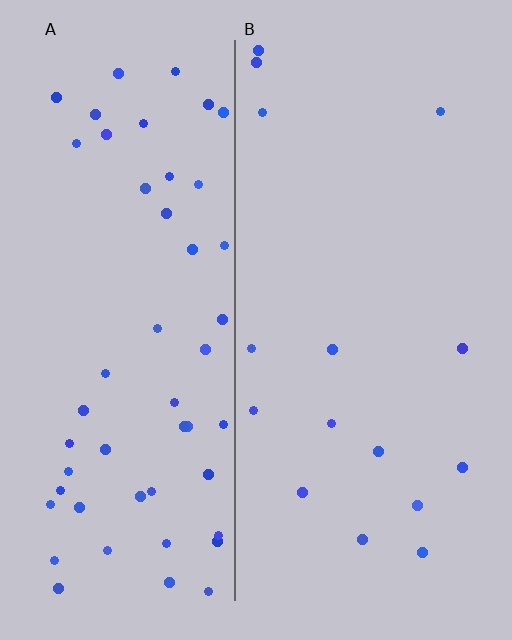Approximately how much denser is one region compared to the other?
Approximately 3.4× — region A over region B.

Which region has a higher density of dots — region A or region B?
A (the left).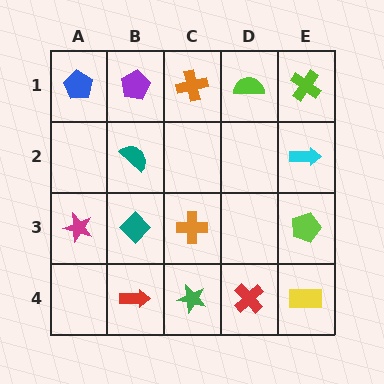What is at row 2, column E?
A cyan arrow.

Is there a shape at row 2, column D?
No, that cell is empty.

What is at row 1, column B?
A purple pentagon.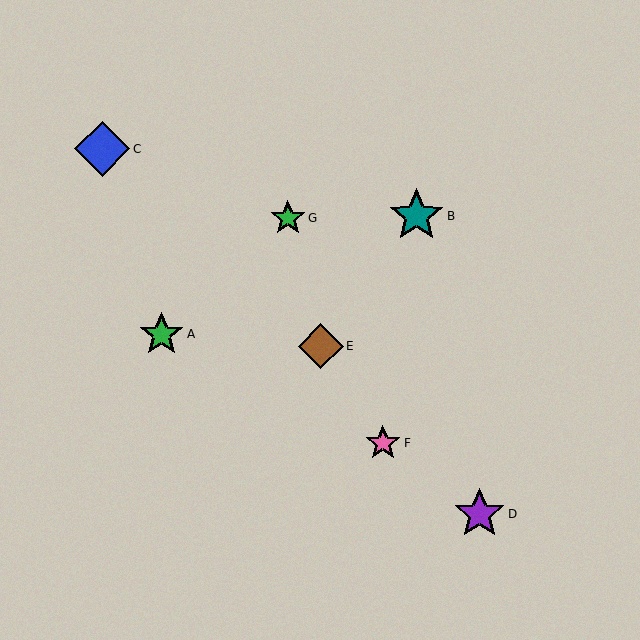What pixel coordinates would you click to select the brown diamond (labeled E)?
Click at (321, 346) to select the brown diamond E.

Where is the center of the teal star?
The center of the teal star is at (416, 216).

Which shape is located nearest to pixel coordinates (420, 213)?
The teal star (labeled B) at (416, 216) is nearest to that location.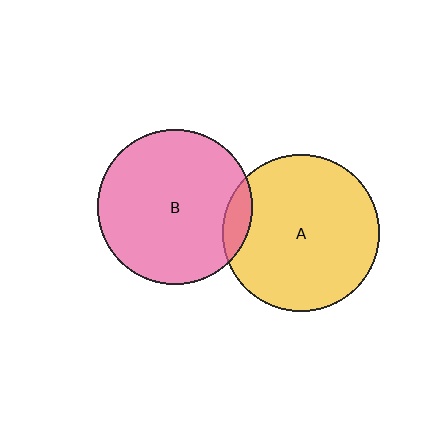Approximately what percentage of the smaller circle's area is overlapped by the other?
Approximately 10%.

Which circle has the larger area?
Circle A (yellow).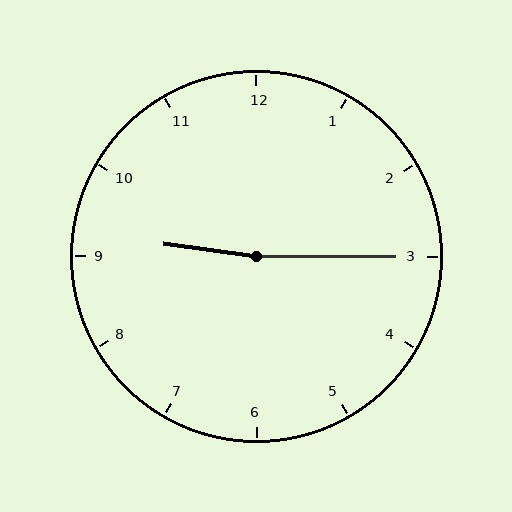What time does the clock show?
9:15.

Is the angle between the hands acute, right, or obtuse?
It is obtuse.